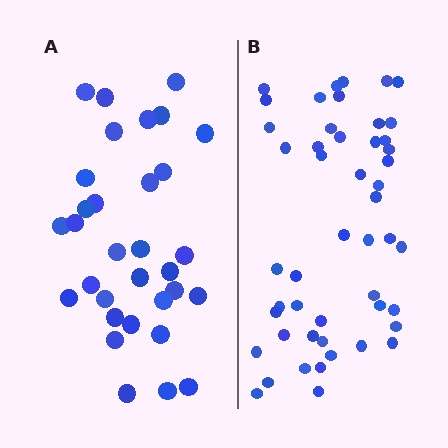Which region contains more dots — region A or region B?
Region B (the right region) has more dots.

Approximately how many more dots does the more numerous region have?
Region B has approximately 15 more dots than region A.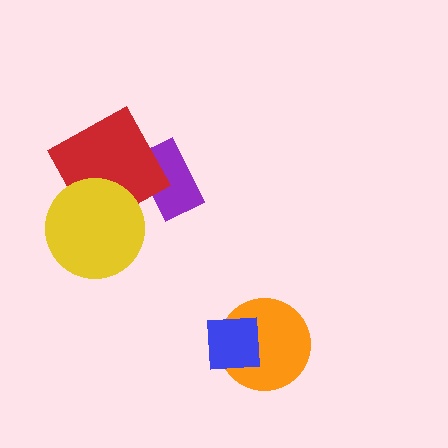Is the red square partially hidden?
Yes, it is partially covered by another shape.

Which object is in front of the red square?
The yellow circle is in front of the red square.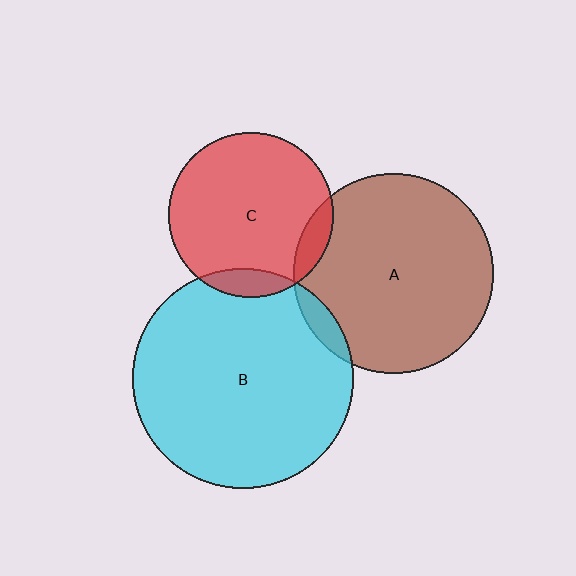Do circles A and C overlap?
Yes.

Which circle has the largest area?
Circle B (cyan).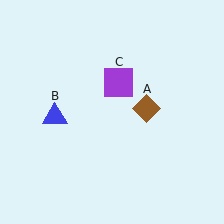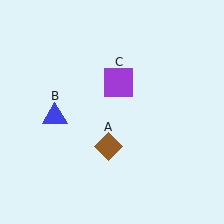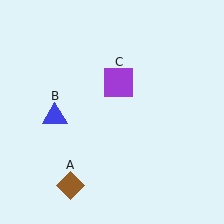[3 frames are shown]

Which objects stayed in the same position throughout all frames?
Blue triangle (object B) and purple square (object C) remained stationary.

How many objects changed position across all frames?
1 object changed position: brown diamond (object A).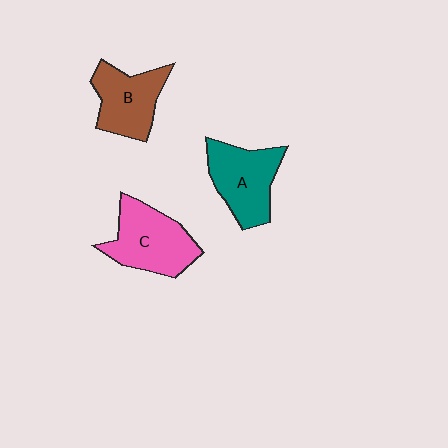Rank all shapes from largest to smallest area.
From largest to smallest: C (pink), A (teal), B (brown).